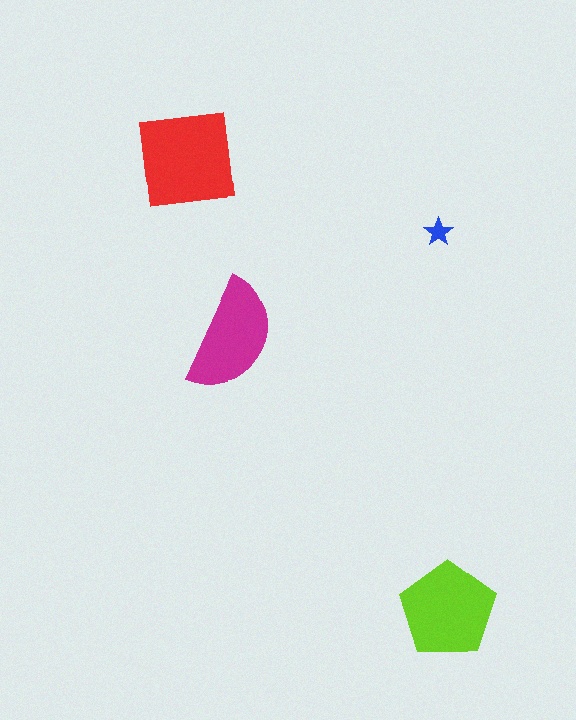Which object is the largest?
The red square.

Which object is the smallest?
The blue star.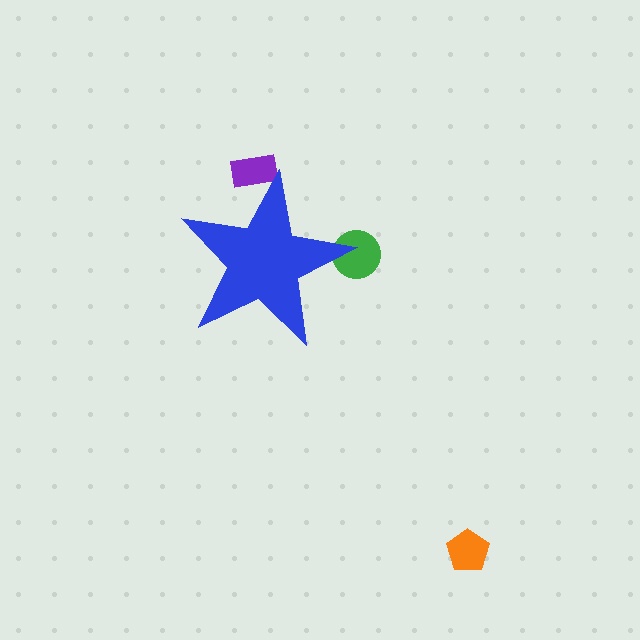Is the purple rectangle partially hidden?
Yes, the purple rectangle is partially hidden behind the blue star.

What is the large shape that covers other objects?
A blue star.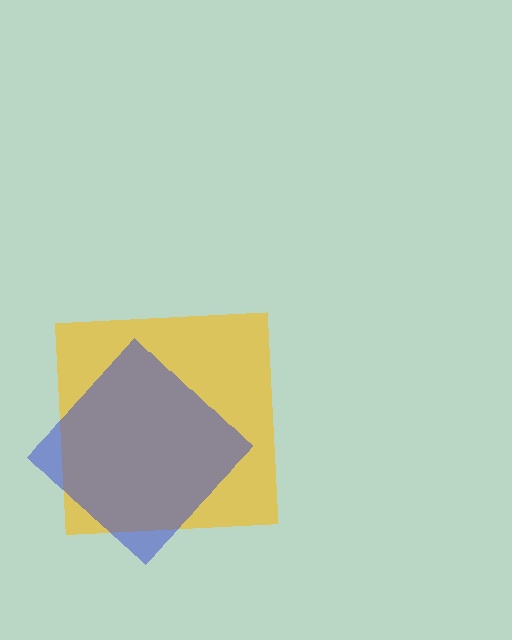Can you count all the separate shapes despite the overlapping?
Yes, there are 2 separate shapes.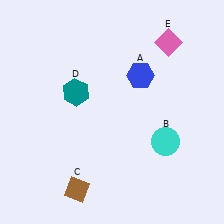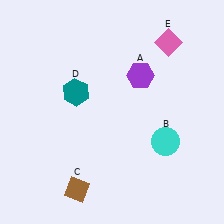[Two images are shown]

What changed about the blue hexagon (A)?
In Image 1, A is blue. In Image 2, it changed to purple.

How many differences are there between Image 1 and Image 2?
There is 1 difference between the two images.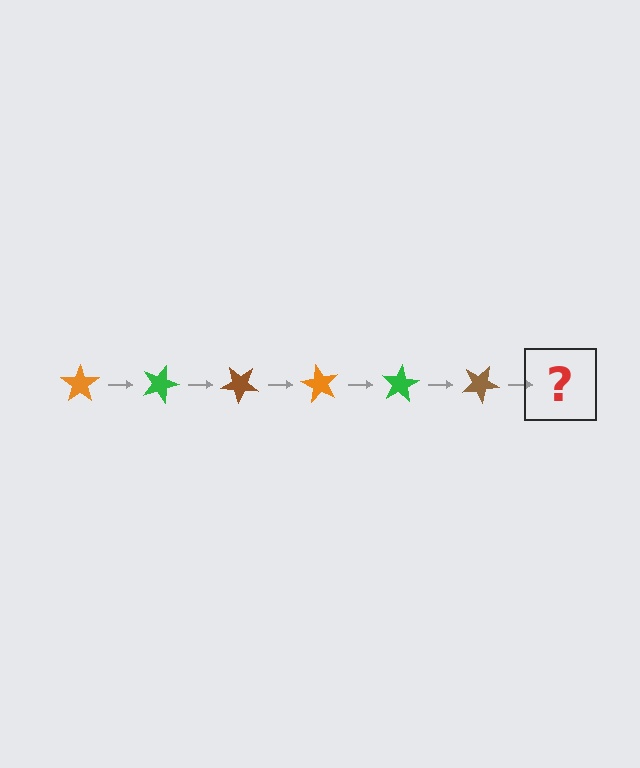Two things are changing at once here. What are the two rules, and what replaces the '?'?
The two rules are that it rotates 20 degrees each step and the color cycles through orange, green, and brown. The '?' should be an orange star, rotated 120 degrees from the start.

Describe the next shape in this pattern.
It should be an orange star, rotated 120 degrees from the start.